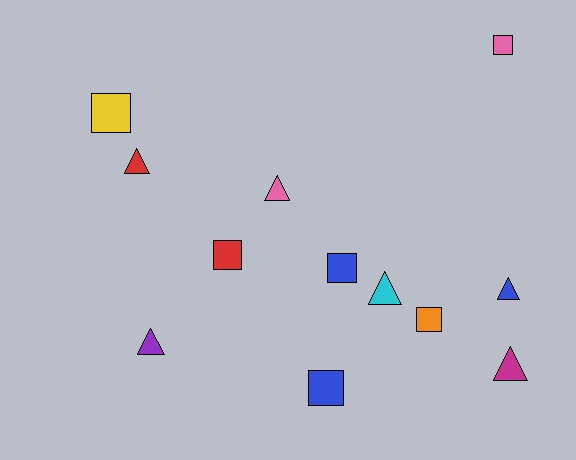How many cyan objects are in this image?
There is 1 cyan object.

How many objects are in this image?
There are 12 objects.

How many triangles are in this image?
There are 6 triangles.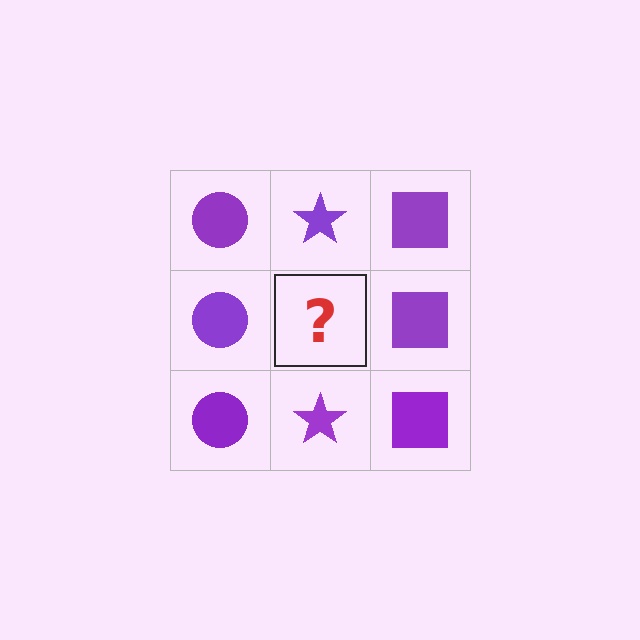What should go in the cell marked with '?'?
The missing cell should contain a purple star.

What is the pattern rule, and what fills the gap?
The rule is that each column has a consistent shape. The gap should be filled with a purple star.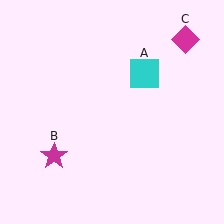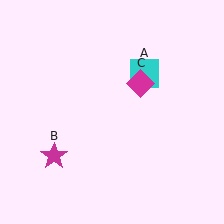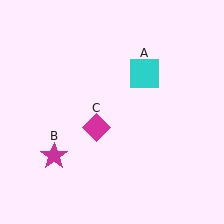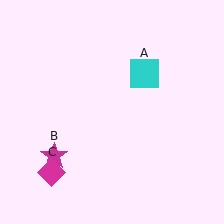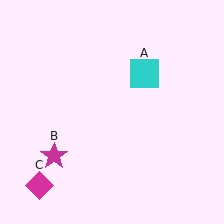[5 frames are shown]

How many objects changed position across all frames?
1 object changed position: magenta diamond (object C).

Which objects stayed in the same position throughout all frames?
Cyan square (object A) and magenta star (object B) remained stationary.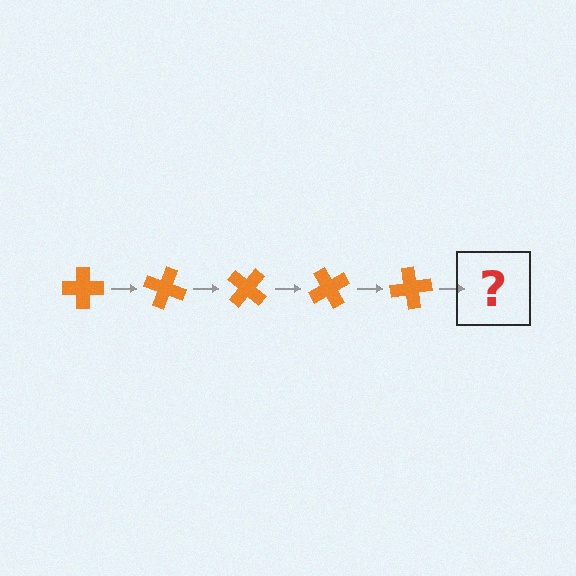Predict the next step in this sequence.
The next step is an orange cross rotated 100 degrees.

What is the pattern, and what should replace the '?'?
The pattern is that the cross rotates 20 degrees each step. The '?' should be an orange cross rotated 100 degrees.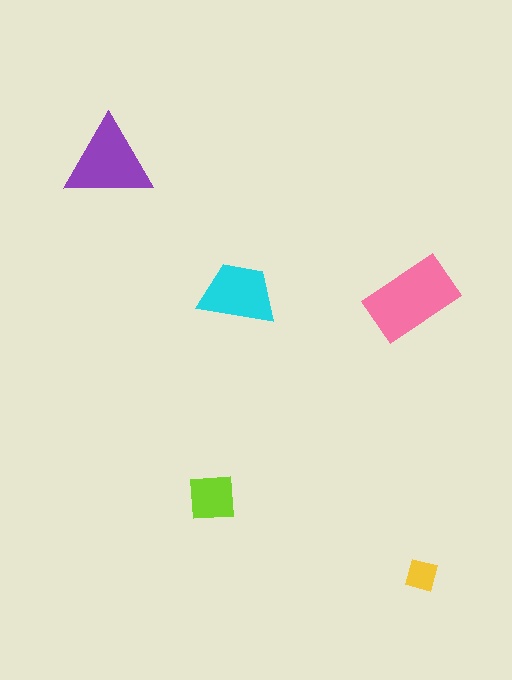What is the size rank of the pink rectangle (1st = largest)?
1st.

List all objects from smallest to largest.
The yellow diamond, the lime square, the cyan trapezoid, the purple triangle, the pink rectangle.